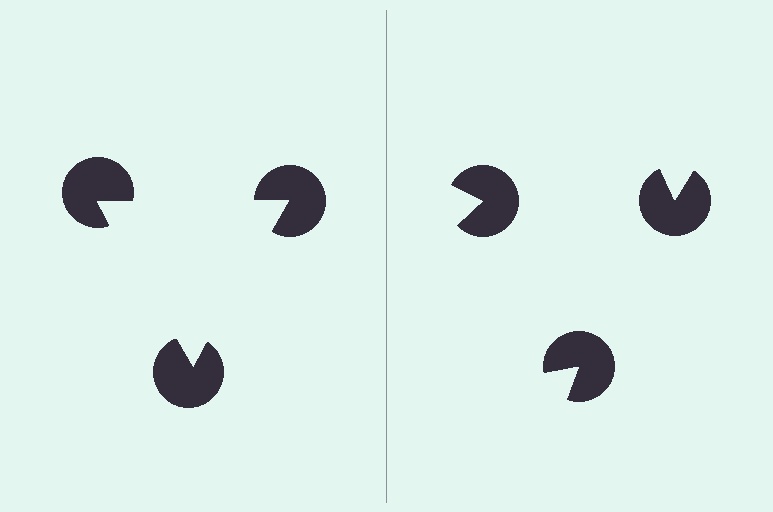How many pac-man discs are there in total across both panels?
6 — 3 on each side.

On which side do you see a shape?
An illusory triangle appears on the left side. On the right side the wedge cuts are rotated, so no coherent shape forms.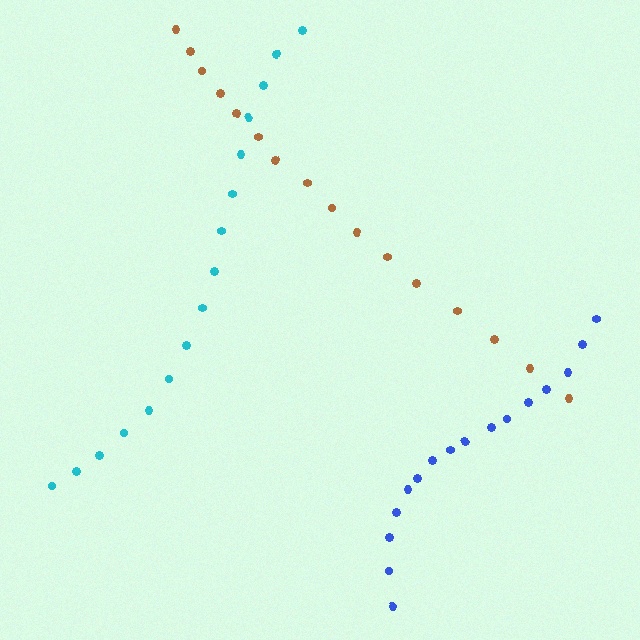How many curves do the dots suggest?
There are 3 distinct paths.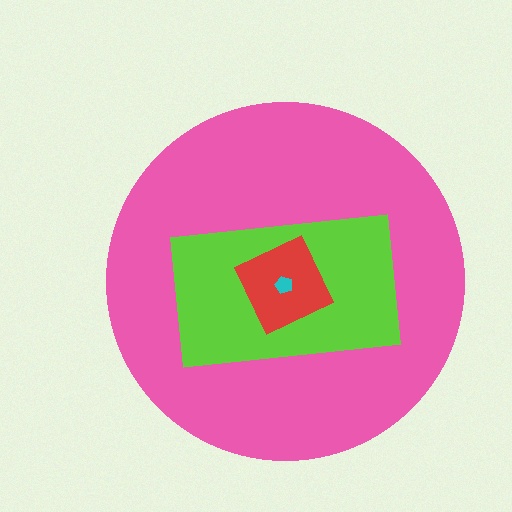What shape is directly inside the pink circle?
The lime rectangle.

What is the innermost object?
The cyan pentagon.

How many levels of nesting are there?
4.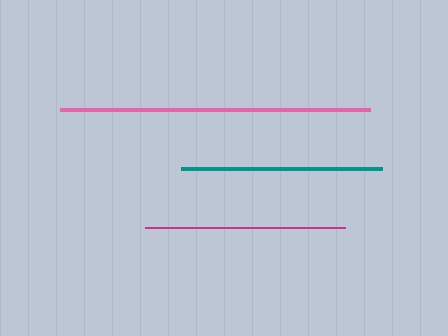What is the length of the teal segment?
The teal segment is approximately 201 pixels long.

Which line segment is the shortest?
The magenta line is the shortest at approximately 200 pixels.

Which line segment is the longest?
The pink line is the longest at approximately 310 pixels.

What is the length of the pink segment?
The pink segment is approximately 310 pixels long.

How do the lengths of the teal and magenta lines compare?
The teal and magenta lines are approximately the same length.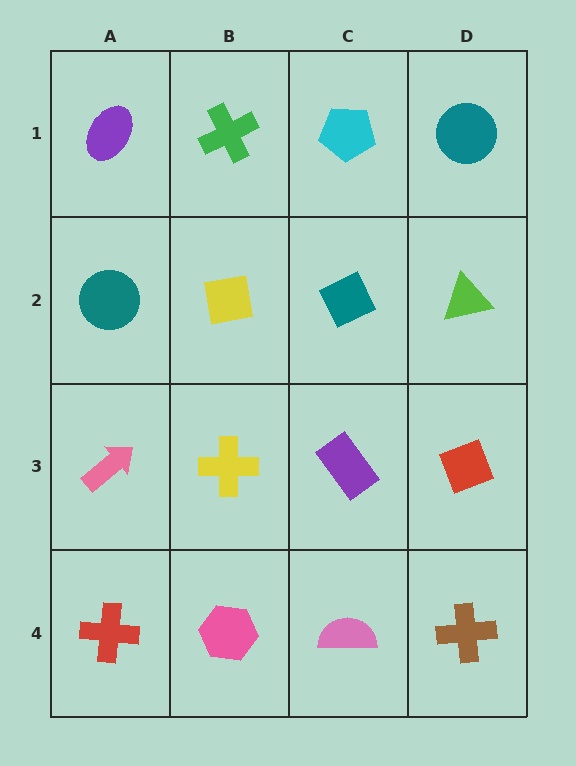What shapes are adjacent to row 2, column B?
A green cross (row 1, column B), a yellow cross (row 3, column B), a teal circle (row 2, column A), a teal diamond (row 2, column C).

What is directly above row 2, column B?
A green cross.